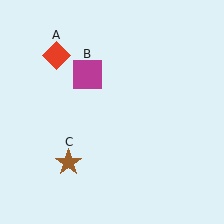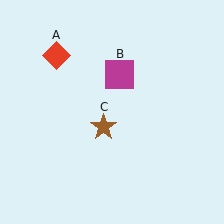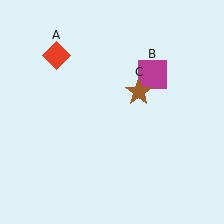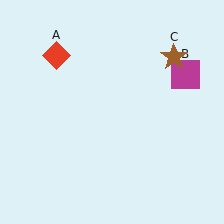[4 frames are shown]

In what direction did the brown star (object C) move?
The brown star (object C) moved up and to the right.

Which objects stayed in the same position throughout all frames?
Red diamond (object A) remained stationary.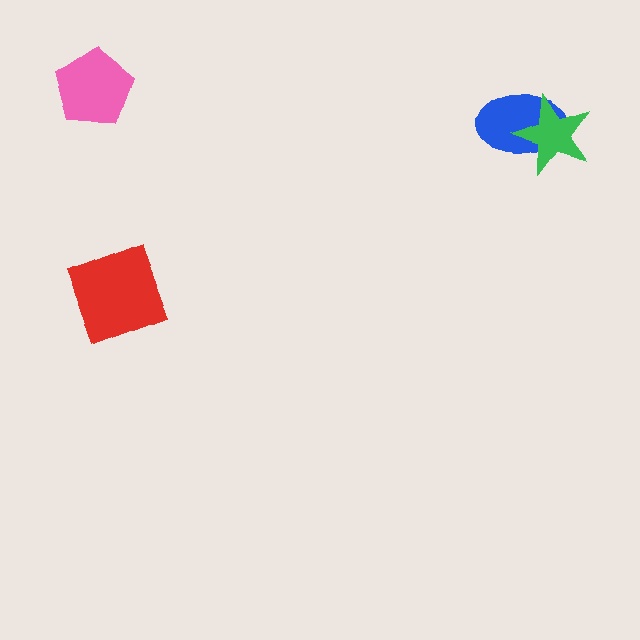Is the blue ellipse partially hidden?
Yes, it is partially covered by another shape.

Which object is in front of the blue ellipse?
The green star is in front of the blue ellipse.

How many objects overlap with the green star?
1 object overlaps with the green star.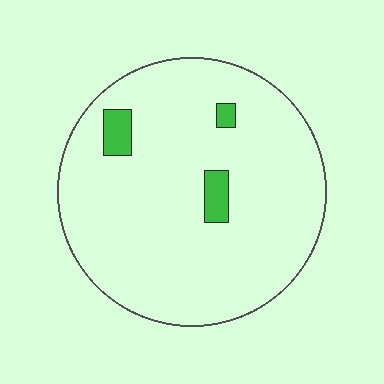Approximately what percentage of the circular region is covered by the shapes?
Approximately 5%.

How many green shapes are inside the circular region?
3.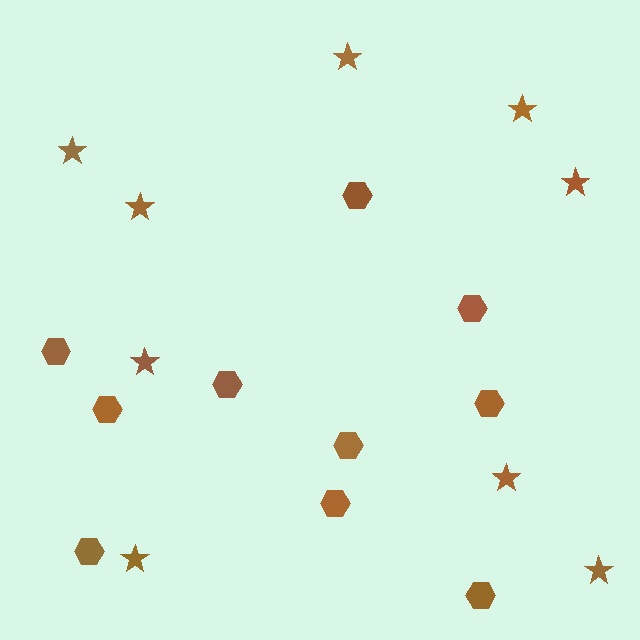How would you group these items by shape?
There are 2 groups: one group of stars (9) and one group of hexagons (10).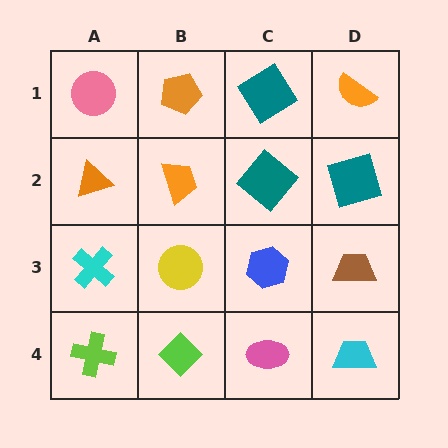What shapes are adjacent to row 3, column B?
An orange trapezoid (row 2, column B), a lime diamond (row 4, column B), a cyan cross (row 3, column A), a blue hexagon (row 3, column C).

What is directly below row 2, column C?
A blue hexagon.